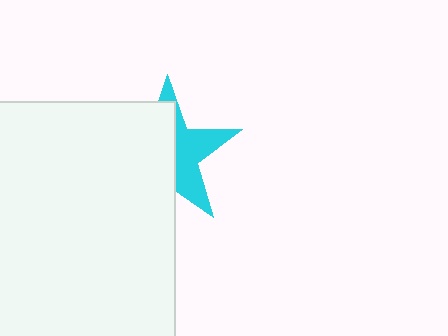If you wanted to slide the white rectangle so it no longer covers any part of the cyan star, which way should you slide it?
Slide it left — that is the most direct way to separate the two shapes.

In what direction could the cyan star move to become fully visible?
The cyan star could move right. That would shift it out from behind the white rectangle entirely.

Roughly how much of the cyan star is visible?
A small part of it is visible (roughly 43%).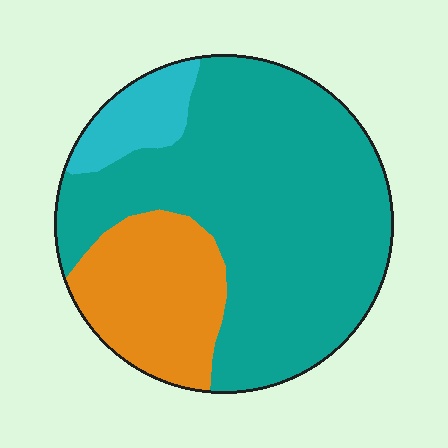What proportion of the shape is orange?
Orange takes up less than a quarter of the shape.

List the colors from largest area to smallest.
From largest to smallest: teal, orange, cyan.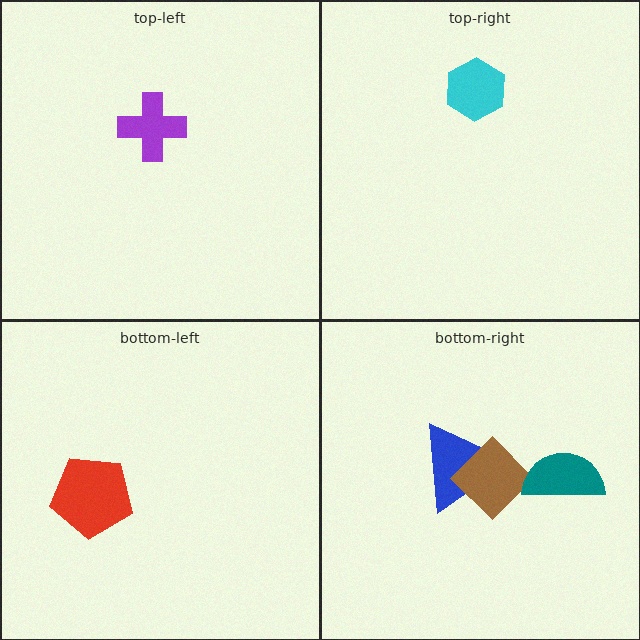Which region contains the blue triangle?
The bottom-right region.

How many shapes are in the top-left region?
1.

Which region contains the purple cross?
The top-left region.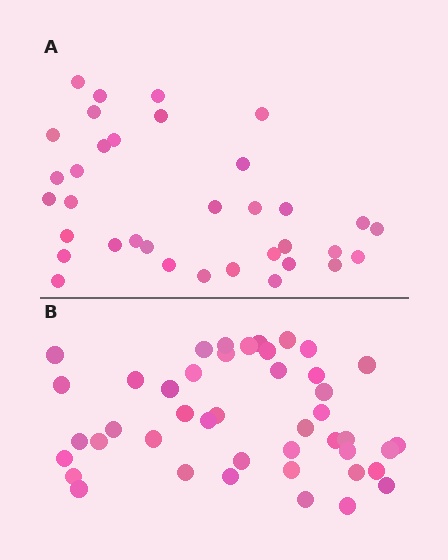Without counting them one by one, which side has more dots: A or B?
Region B (the bottom region) has more dots.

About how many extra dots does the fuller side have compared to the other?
Region B has roughly 8 or so more dots than region A.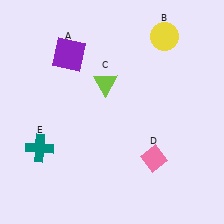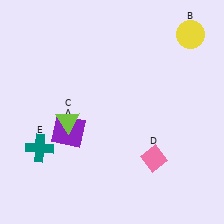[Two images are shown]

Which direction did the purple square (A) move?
The purple square (A) moved down.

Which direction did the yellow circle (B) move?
The yellow circle (B) moved right.